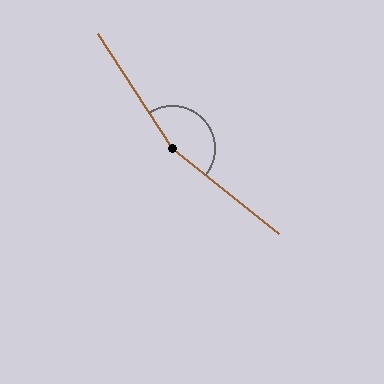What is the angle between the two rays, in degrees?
Approximately 162 degrees.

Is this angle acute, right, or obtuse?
It is obtuse.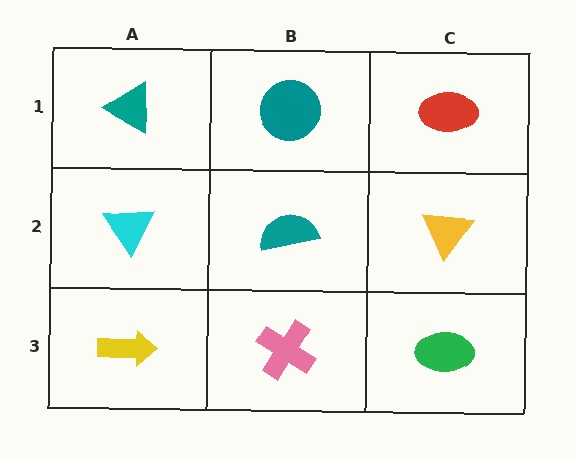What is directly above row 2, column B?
A teal circle.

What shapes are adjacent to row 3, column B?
A teal semicircle (row 2, column B), a yellow arrow (row 3, column A), a green ellipse (row 3, column C).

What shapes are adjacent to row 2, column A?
A teal triangle (row 1, column A), a yellow arrow (row 3, column A), a teal semicircle (row 2, column B).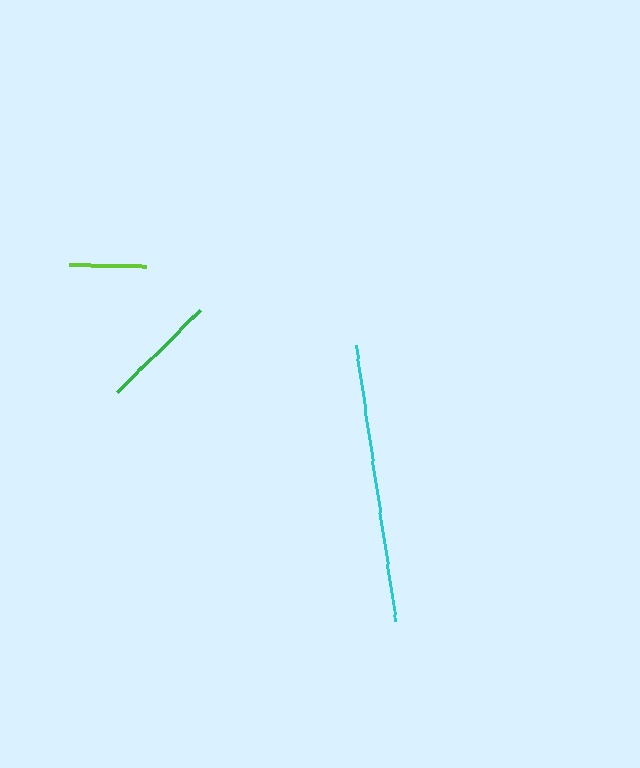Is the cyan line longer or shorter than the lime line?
The cyan line is longer than the lime line.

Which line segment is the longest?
The cyan line is the longest at approximately 278 pixels.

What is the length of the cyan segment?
The cyan segment is approximately 278 pixels long.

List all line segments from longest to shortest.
From longest to shortest: cyan, green, lime.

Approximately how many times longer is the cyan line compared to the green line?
The cyan line is approximately 2.4 times the length of the green line.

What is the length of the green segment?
The green segment is approximately 118 pixels long.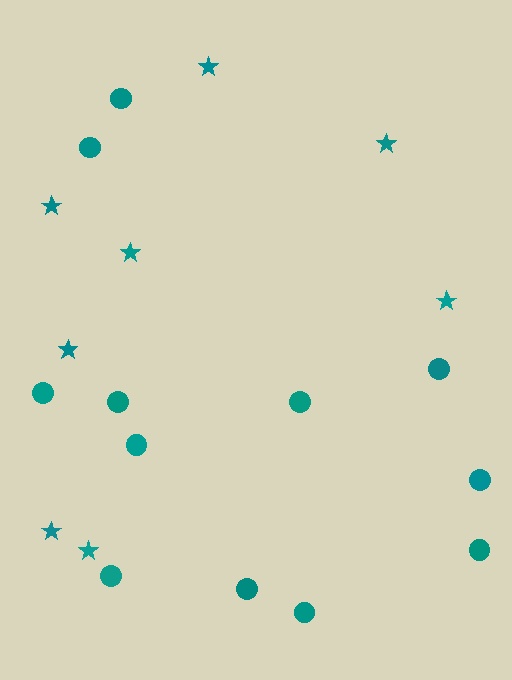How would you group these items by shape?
There are 2 groups: one group of circles (12) and one group of stars (8).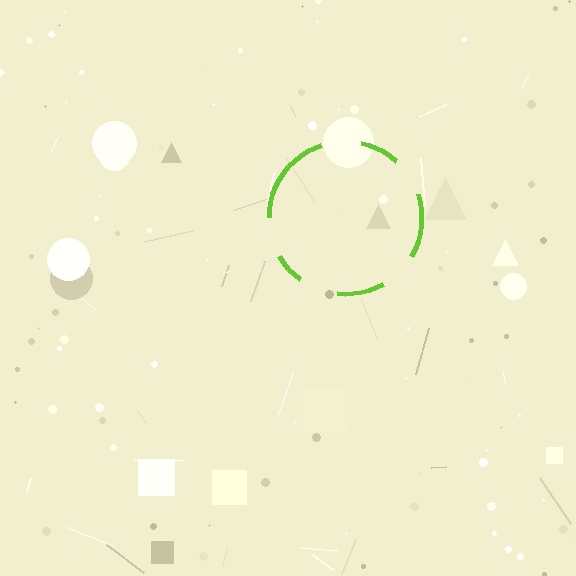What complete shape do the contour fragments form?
The contour fragments form a circle.